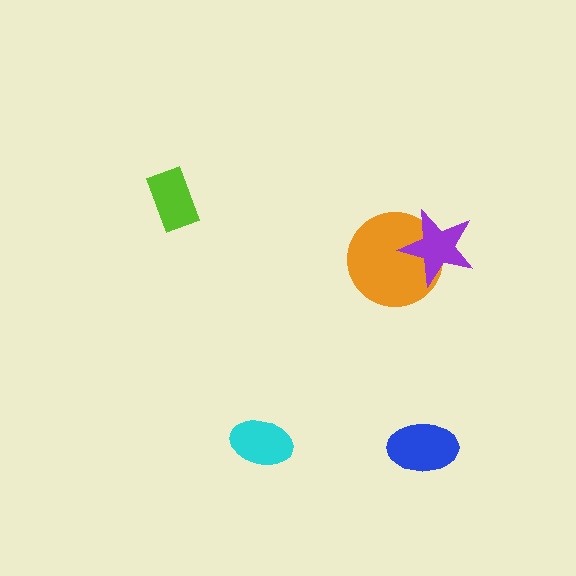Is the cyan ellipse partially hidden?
No, no other shape covers it.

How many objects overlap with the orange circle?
1 object overlaps with the orange circle.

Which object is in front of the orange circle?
The purple star is in front of the orange circle.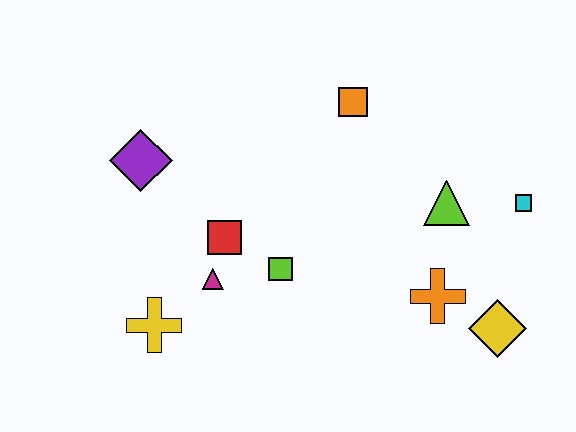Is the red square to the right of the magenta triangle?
Yes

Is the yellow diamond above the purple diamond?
No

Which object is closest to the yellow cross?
The magenta triangle is closest to the yellow cross.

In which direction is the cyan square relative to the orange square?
The cyan square is to the right of the orange square.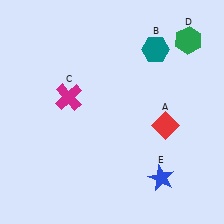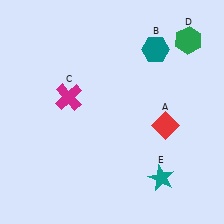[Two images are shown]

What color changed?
The star (E) changed from blue in Image 1 to teal in Image 2.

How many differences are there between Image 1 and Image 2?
There is 1 difference between the two images.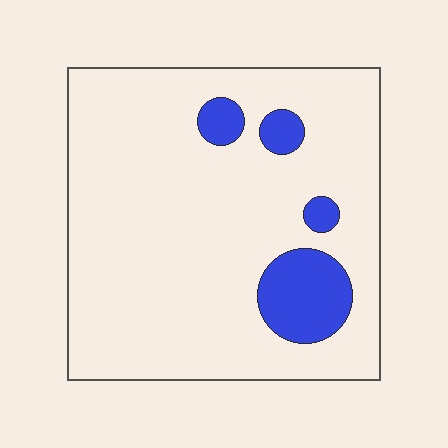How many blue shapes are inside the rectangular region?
4.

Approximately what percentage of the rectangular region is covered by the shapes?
Approximately 10%.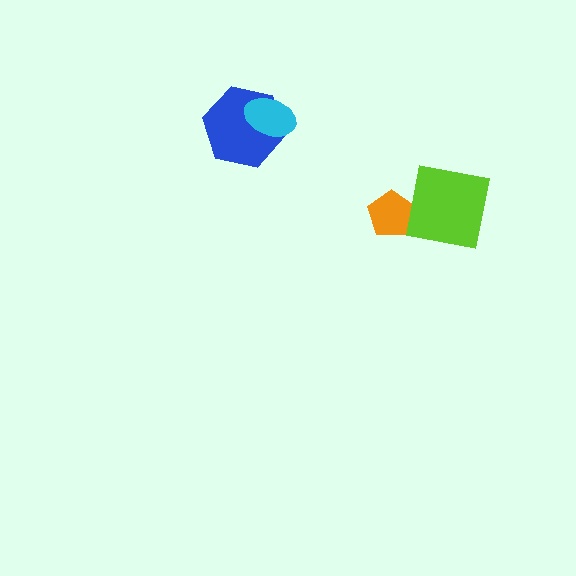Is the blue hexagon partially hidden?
Yes, it is partially covered by another shape.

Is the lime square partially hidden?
No, no other shape covers it.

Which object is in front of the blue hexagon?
The cyan ellipse is in front of the blue hexagon.